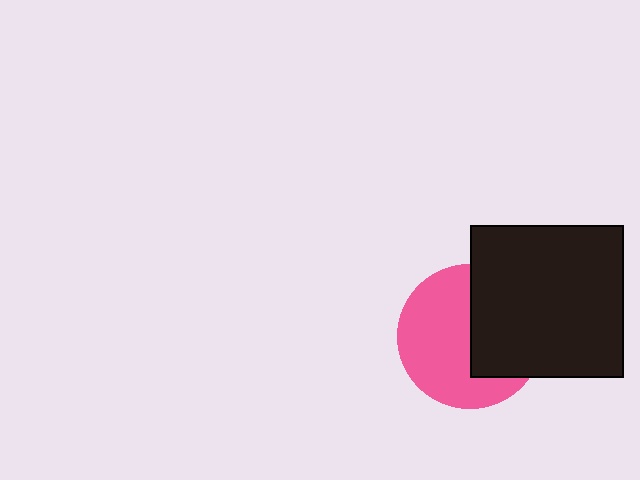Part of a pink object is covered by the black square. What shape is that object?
It is a circle.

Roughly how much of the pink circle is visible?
About half of it is visible (roughly 58%).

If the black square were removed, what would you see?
You would see the complete pink circle.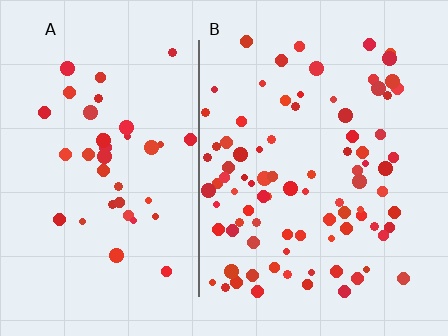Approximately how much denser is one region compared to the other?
Approximately 2.2× — region B over region A.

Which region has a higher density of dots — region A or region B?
B (the right).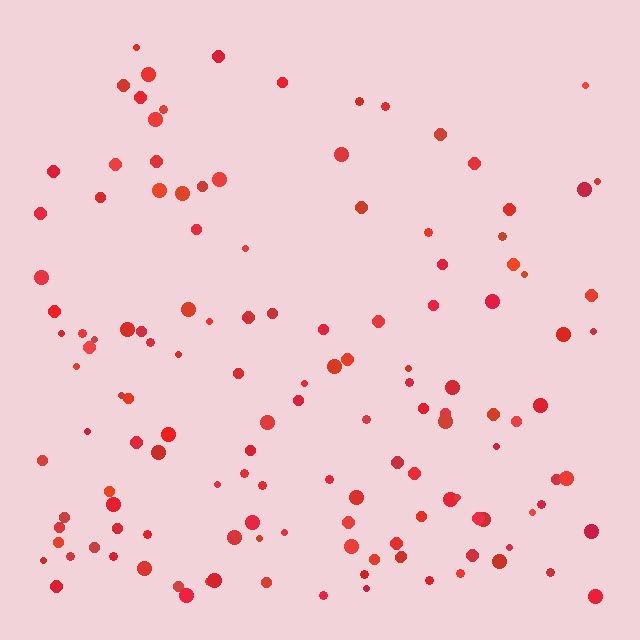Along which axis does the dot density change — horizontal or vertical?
Vertical.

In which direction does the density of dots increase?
From top to bottom, with the bottom side densest.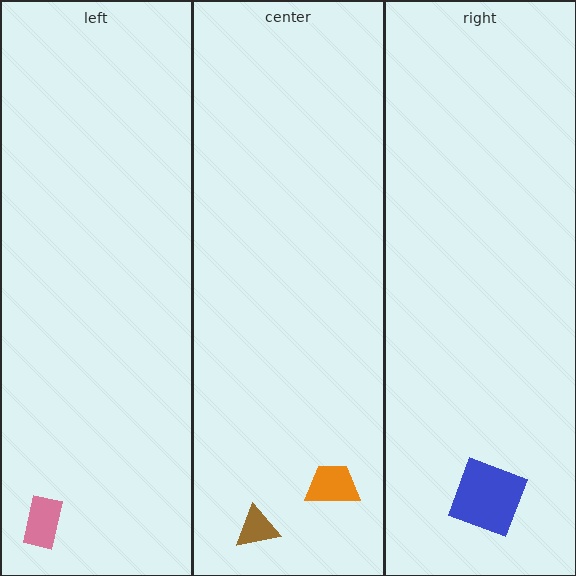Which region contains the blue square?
The right region.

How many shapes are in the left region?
1.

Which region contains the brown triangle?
The center region.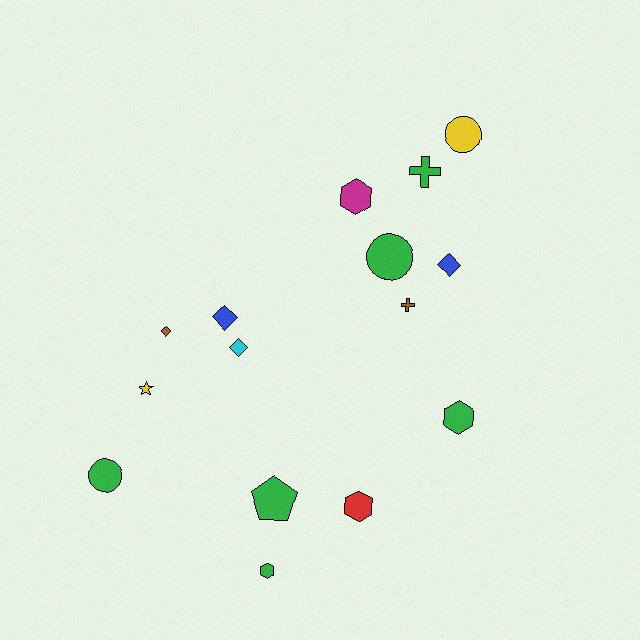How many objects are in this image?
There are 15 objects.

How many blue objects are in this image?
There are 2 blue objects.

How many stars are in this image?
There is 1 star.